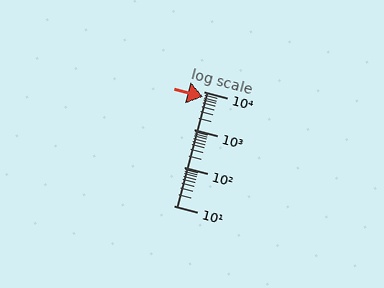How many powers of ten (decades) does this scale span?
The scale spans 3 decades, from 10 to 10000.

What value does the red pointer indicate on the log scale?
The pointer indicates approximately 7200.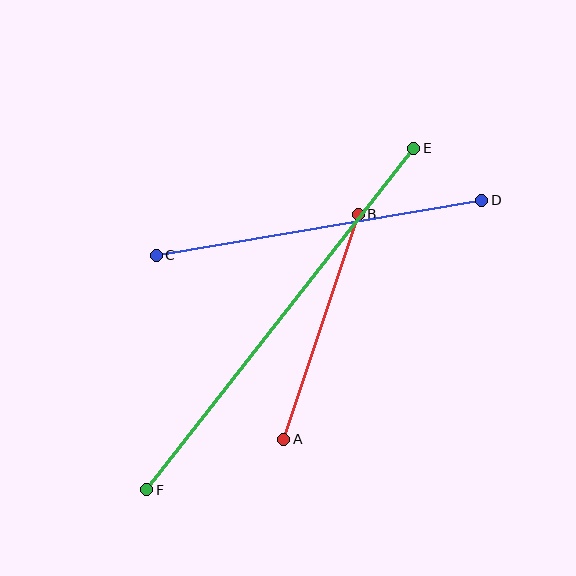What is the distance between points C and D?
The distance is approximately 330 pixels.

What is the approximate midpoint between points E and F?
The midpoint is at approximately (280, 319) pixels.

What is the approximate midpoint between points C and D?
The midpoint is at approximately (319, 228) pixels.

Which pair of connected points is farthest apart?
Points E and F are farthest apart.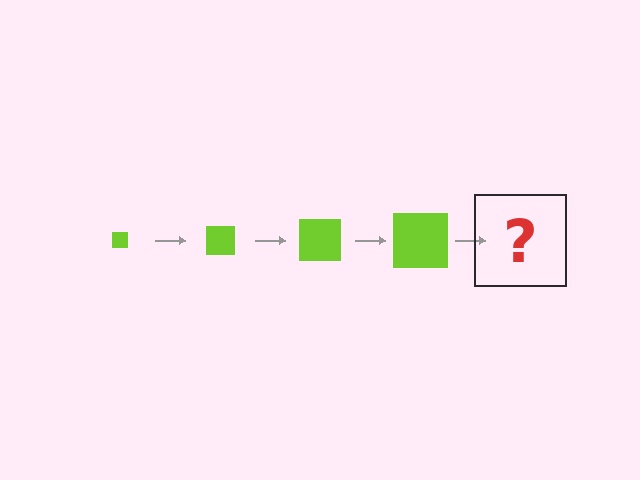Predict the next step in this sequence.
The next step is a lime square, larger than the previous one.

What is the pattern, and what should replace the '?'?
The pattern is that the square gets progressively larger each step. The '?' should be a lime square, larger than the previous one.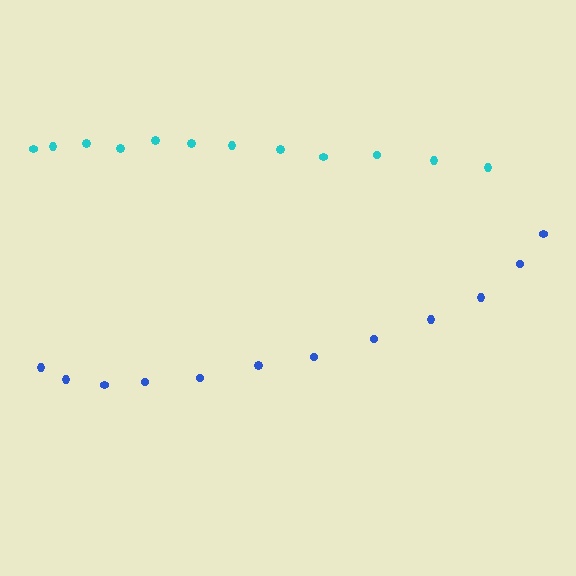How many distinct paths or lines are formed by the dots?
There are 2 distinct paths.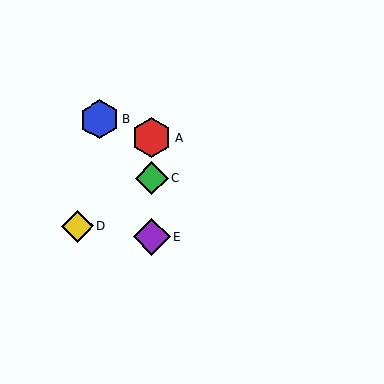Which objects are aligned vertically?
Objects A, C, E are aligned vertically.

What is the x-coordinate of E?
Object E is at x≈152.